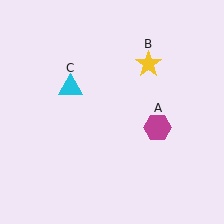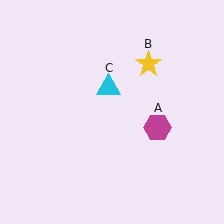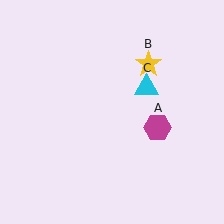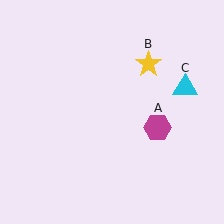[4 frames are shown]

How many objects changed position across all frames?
1 object changed position: cyan triangle (object C).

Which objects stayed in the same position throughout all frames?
Magenta hexagon (object A) and yellow star (object B) remained stationary.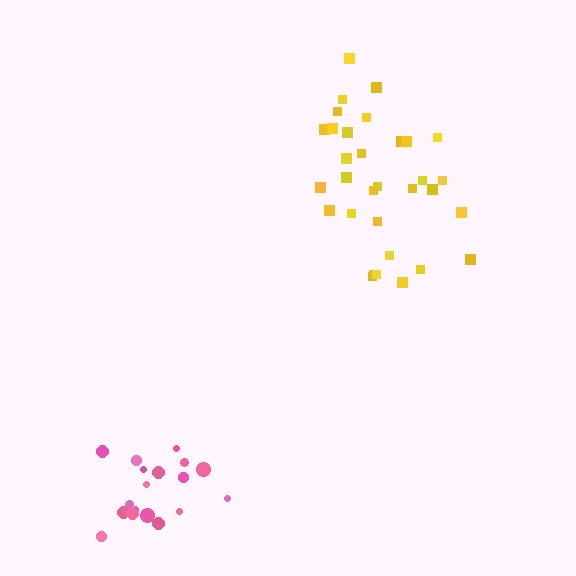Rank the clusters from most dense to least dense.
pink, yellow.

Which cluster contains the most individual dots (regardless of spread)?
Yellow (32).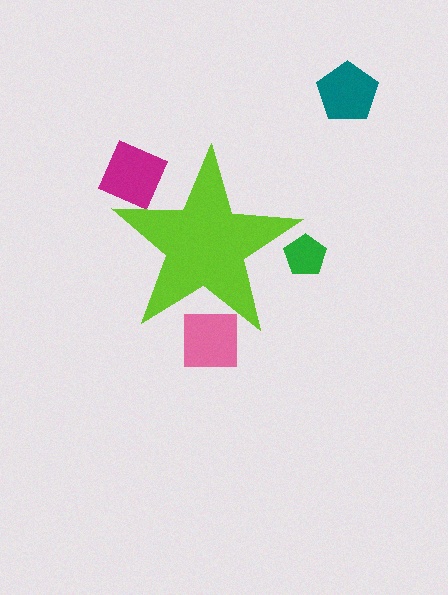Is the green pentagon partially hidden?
Yes, the green pentagon is partially hidden behind the lime star.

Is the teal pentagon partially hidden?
No, the teal pentagon is fully visible.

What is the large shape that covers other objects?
A lime star.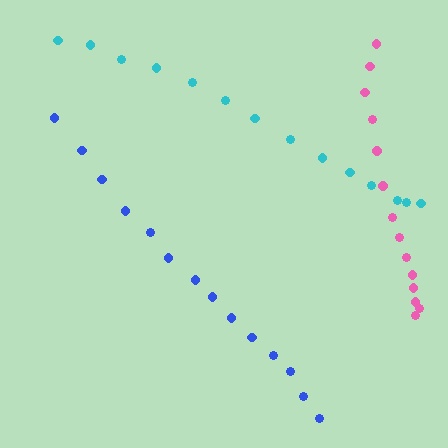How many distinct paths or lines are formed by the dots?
There are 3 distinct paths.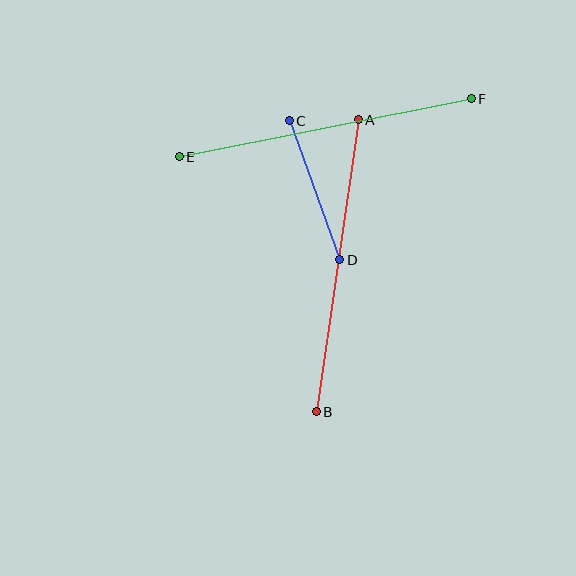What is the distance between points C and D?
The distance is approximately 148 pixels.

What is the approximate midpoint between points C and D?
The midpoint is at approximately (314, 190) pixels.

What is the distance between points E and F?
The distance is approximately 298 pixels.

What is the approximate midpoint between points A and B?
The midpoint is at approximately (337, 266) pixels.